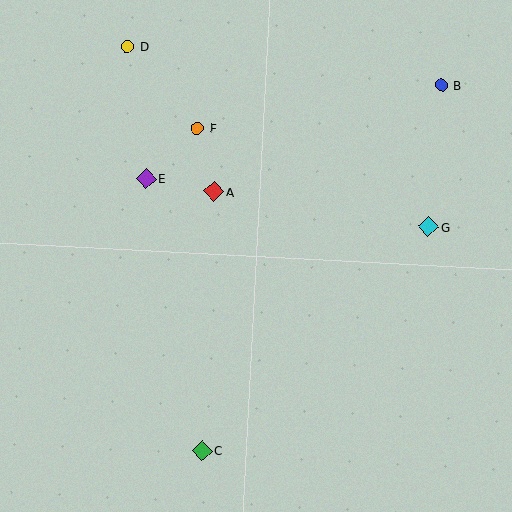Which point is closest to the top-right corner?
Point B is closest to the top-right corner.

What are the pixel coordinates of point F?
Point F is at (197, 128).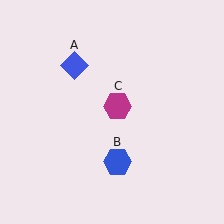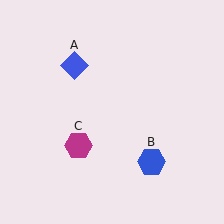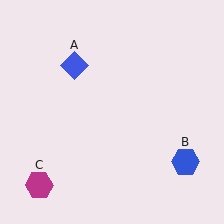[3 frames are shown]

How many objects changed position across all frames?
2 objects changed position: blue hexagon (object B), magenta hexagon (object C).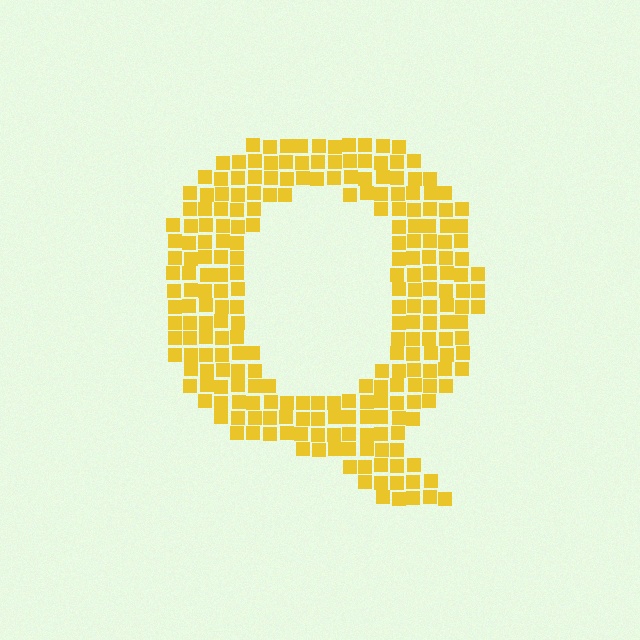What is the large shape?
The large shape is the letter Q.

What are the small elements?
The small elements are squares.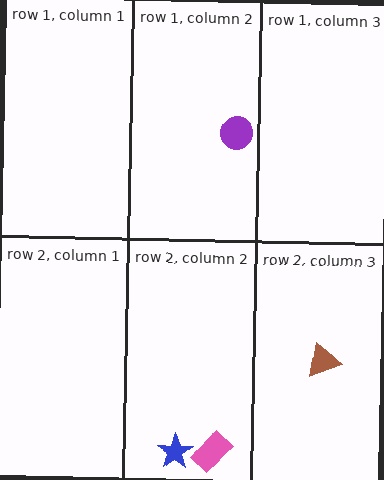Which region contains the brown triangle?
The row 2, column 3 region.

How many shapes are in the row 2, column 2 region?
2.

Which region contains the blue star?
The row 2, column 2 region.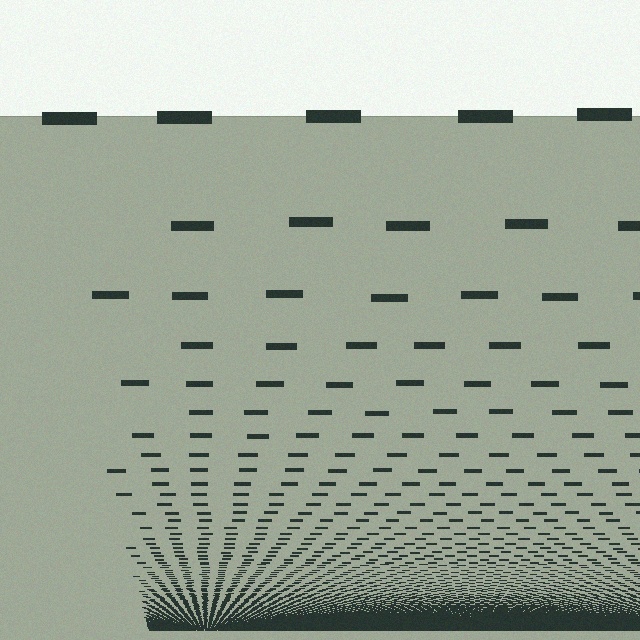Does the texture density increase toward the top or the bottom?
Density increases toward the bottom.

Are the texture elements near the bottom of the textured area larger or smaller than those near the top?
Smaller. The gradient is inverted — elements near the bottom are smaller and denser.